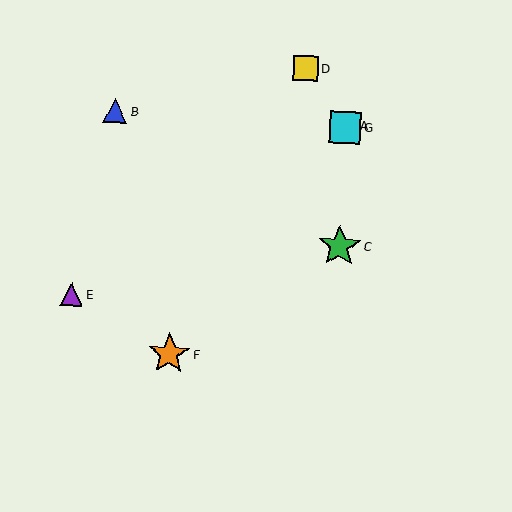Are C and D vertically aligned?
No, C is at x≈339 and D is at x≈306.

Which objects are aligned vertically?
Objects A, C, G are aligned vertically.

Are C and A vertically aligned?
Yes, both are at x≈339.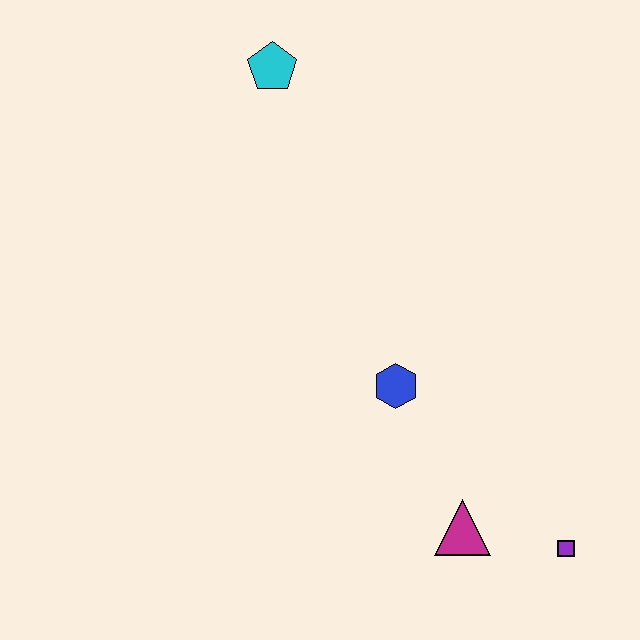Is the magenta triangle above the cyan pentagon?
No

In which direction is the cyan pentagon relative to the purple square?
The cyan pentagon is above the purple square.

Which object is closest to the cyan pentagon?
The blue hexagon is closest to the cyan pentagon.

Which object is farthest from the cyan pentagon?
The purple square is farthest from the cyan pentagon.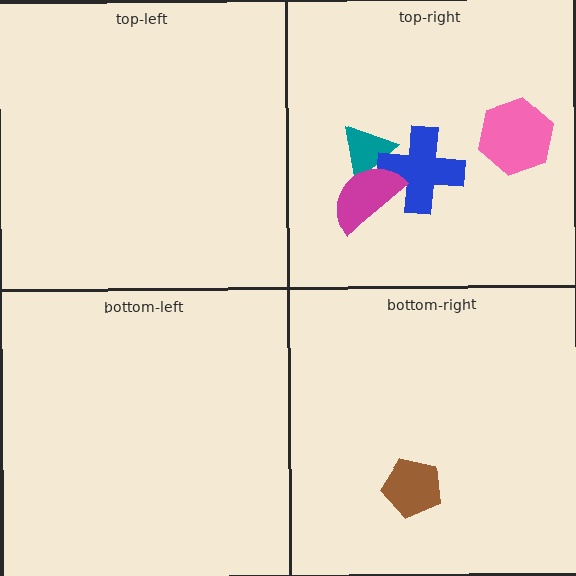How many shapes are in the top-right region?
4.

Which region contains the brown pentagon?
The bottom-right region.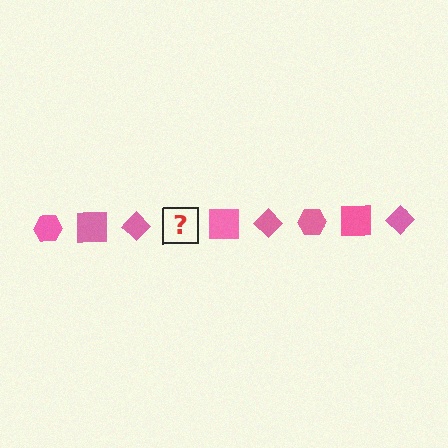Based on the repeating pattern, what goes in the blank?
The blank should be a pink hexagon.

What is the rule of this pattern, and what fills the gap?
The rule is that the pattern cycles through hexagon, square, diamond shapes in pink. The gap should be filled with a pink hexagon.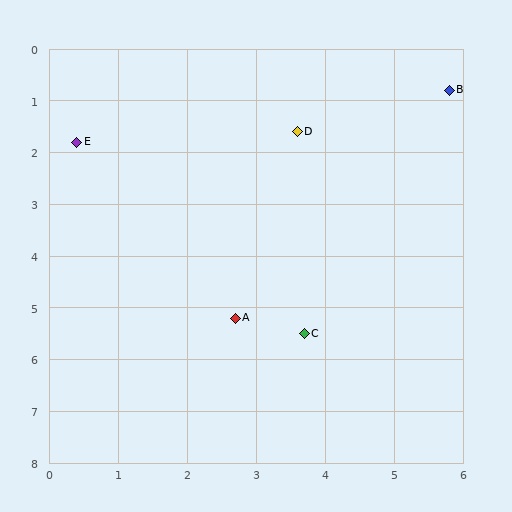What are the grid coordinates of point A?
Point A is at approximately (2.7, 5.2).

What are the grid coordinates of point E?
Point E is at approximately (0.4, 1.8).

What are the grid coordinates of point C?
Point C is at approximately (3.7, 5.5).